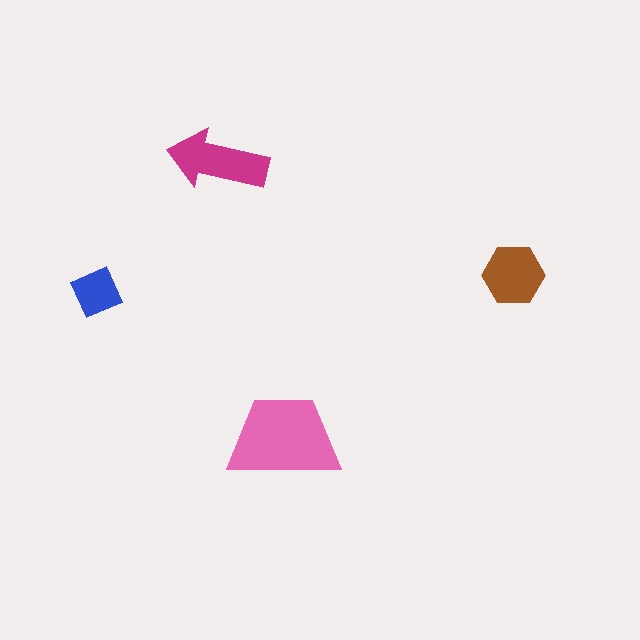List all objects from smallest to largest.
The blue diamond, the brown hexagon, the magenta arrow, the pink trapezoid.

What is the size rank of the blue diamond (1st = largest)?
4th.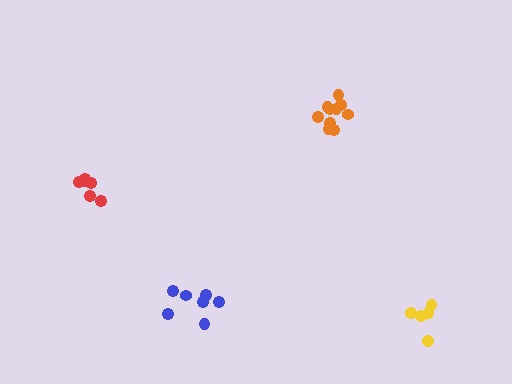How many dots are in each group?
Group 1: 5 dots, Group 2: 6 dots, Group 3: 10 dots, Group 4: 7 dots (28 total).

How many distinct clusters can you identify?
There are 4 distinct clusters.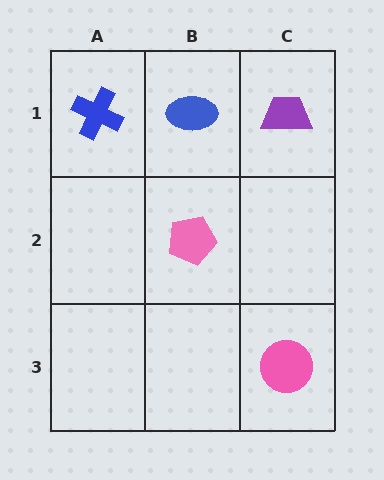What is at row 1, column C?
A purple trapezoid.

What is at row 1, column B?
A blue ellipse.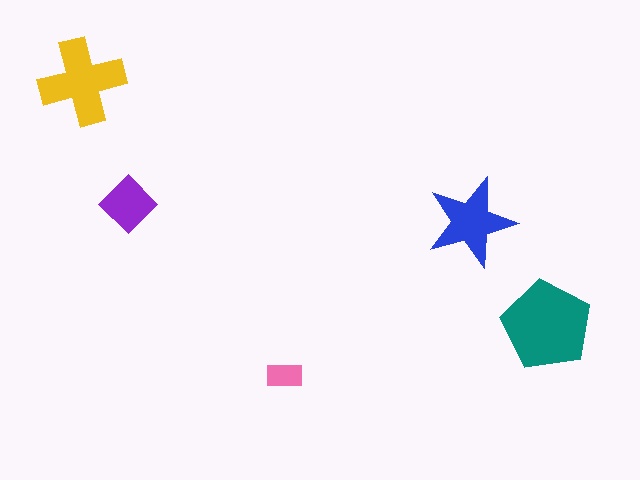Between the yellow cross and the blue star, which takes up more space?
The yellow cross.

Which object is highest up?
The yellow cross is topmost.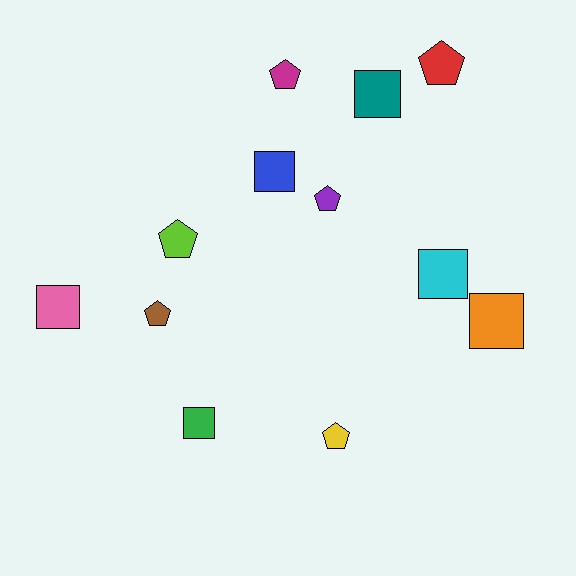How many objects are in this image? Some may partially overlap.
There are 12 objects.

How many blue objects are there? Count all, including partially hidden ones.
There is 1 blue object.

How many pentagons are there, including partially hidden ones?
There are 6 pentagons.